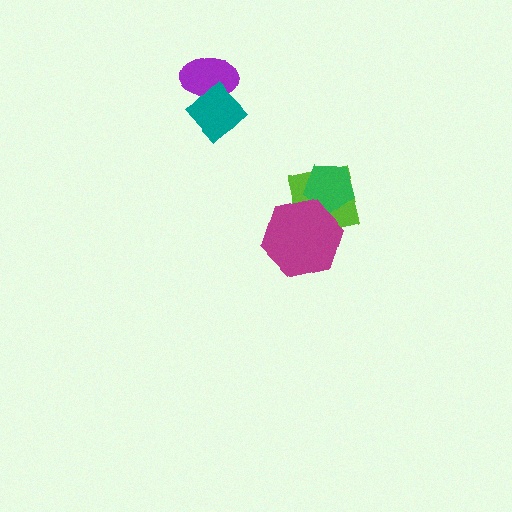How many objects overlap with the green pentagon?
2 objects overlap with the green pentagon.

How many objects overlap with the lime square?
2 objects overlap with the lime square.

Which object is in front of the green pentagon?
The magenta hexagon is in front of the green pentagon.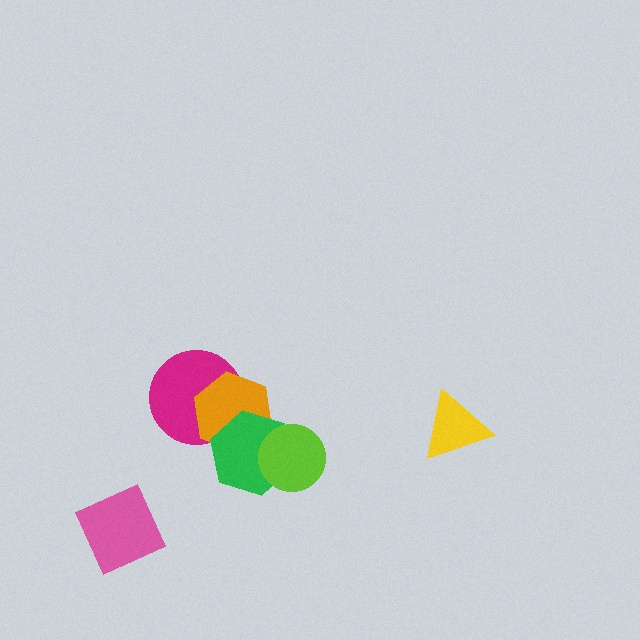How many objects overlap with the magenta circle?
2 objects overlap with the magenta circle.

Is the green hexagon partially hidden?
Yes, it is partially covered by another shape.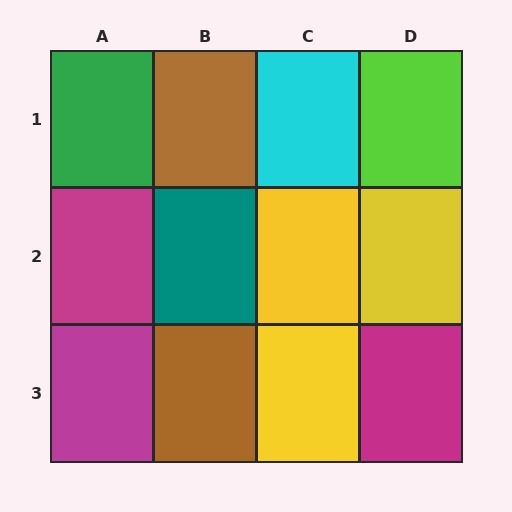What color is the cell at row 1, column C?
Cyan.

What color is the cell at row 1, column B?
Brown.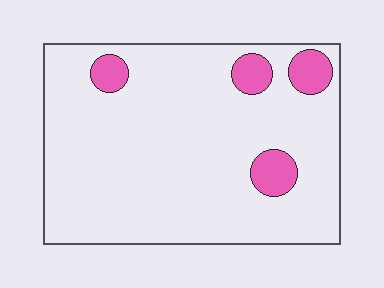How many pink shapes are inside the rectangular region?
4.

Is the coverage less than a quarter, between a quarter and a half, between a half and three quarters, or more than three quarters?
Less than a quarter.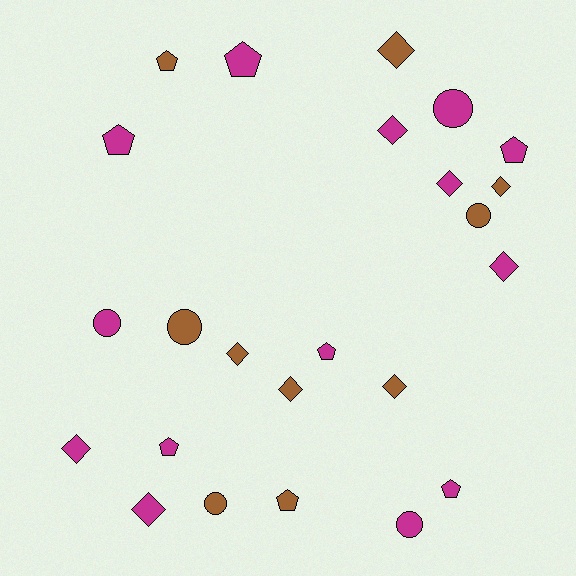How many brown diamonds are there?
There are 5 brown diamonds.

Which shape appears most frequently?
Diamond, with 10 objects.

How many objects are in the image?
There are 24 objects.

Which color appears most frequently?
Magenta, with 14 objects.